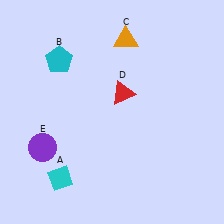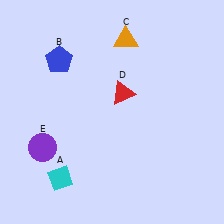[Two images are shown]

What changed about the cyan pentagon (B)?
In Image 1, B is cyan. In Image 2, it changed to blue.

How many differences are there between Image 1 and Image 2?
There is 1 difference between the two images.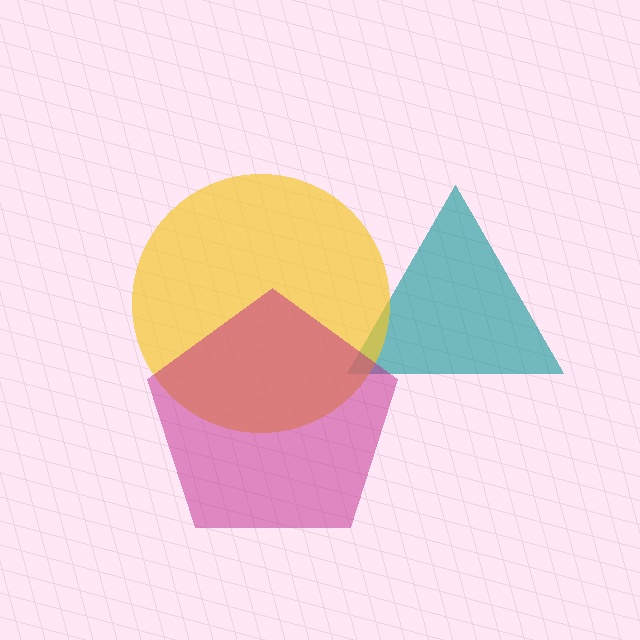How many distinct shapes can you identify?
There are 3 distinct shapes: a teal triangle, a yellow circle, a magenta pentagon.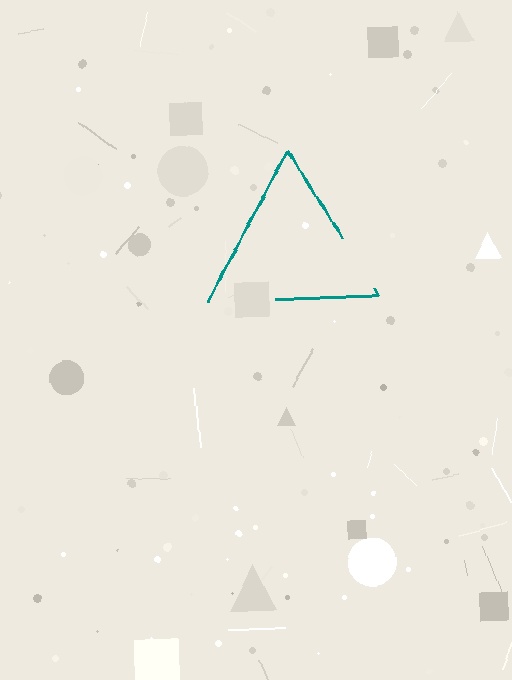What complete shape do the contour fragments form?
The contour fragments form a triangle.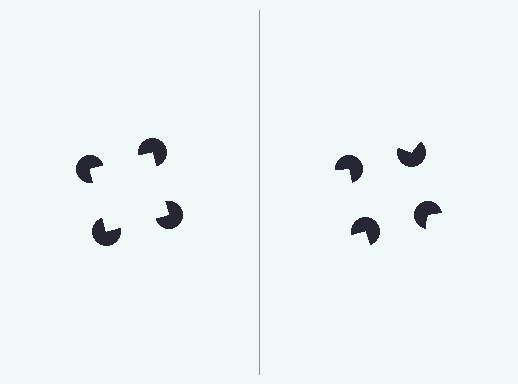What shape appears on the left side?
An illusory square.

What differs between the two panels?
The pac-man discs are positioned identically on both sides; only the wedge orientations differ. On the left they align to a square; on the right they are misaligned.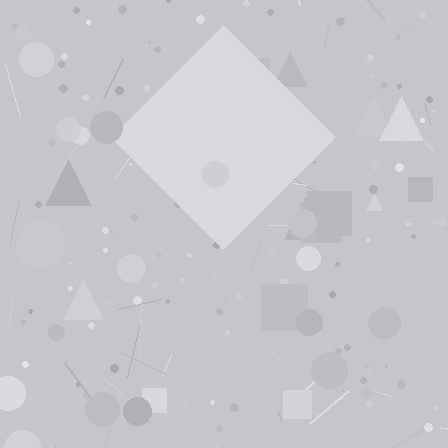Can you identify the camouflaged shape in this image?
The camouflaged shape is a diamond.